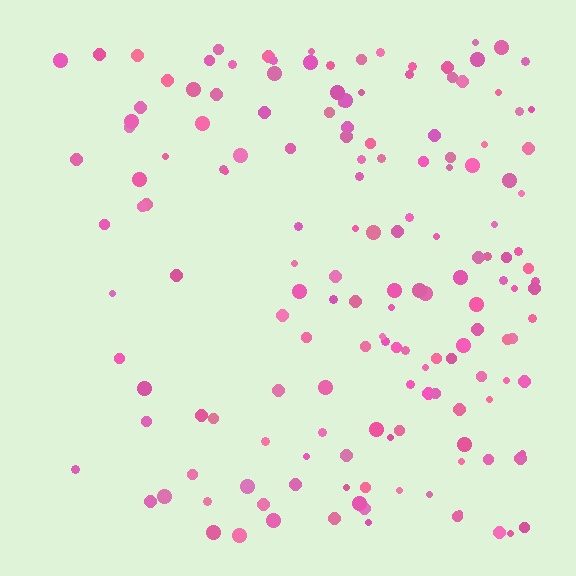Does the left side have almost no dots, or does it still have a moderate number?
Still a moderate number, just noticeably fewer than the right.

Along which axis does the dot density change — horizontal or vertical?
Horizontal.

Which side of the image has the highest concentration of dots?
The right.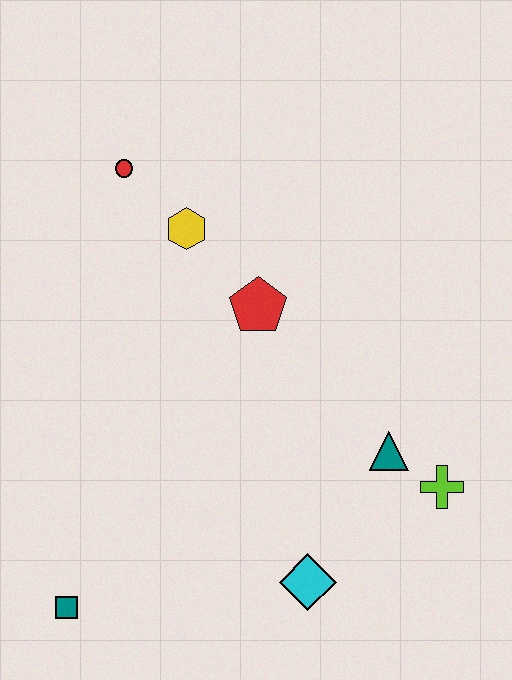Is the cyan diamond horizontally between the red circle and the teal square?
No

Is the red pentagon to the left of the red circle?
No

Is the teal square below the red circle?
Yes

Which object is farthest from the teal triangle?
The red circle is farthest from the teal triangle.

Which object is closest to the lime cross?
The teal triangle is closest to the lime cross.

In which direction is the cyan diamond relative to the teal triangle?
The cyan diamond is below the teal triangle.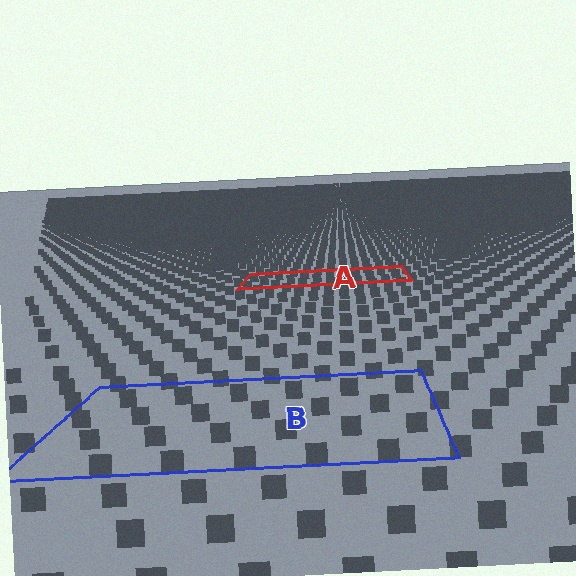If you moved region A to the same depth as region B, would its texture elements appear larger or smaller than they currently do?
They would appear larger. At a closer depth, the same texture elements are projected at a bigger on-screen size.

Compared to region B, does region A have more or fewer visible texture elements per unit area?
Region A has more texture elements per unit area — they are packed more densely because it is farther away.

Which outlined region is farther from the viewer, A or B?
Region A is farther from the viewer — the texture elements inside it appear smaller and more densely packed.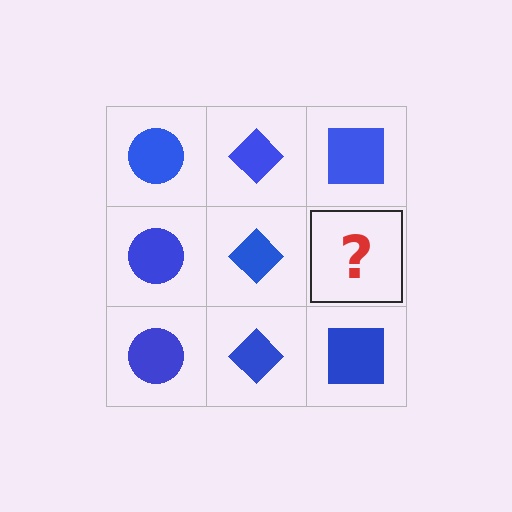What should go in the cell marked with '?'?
The missing cell should contain a blue square.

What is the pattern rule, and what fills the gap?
The rule is that each column has a consistent shape. The gap should be filled with a blue square.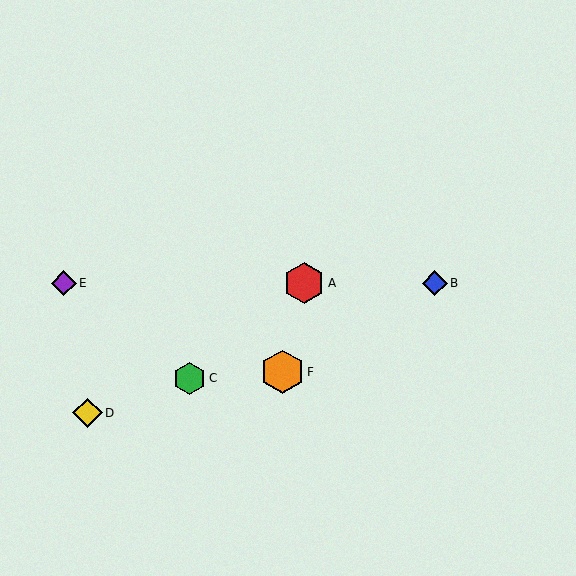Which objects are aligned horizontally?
Objects A, B, E are aligned horizontally.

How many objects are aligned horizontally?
3 objects (A, B, E) are aligned horizontally.